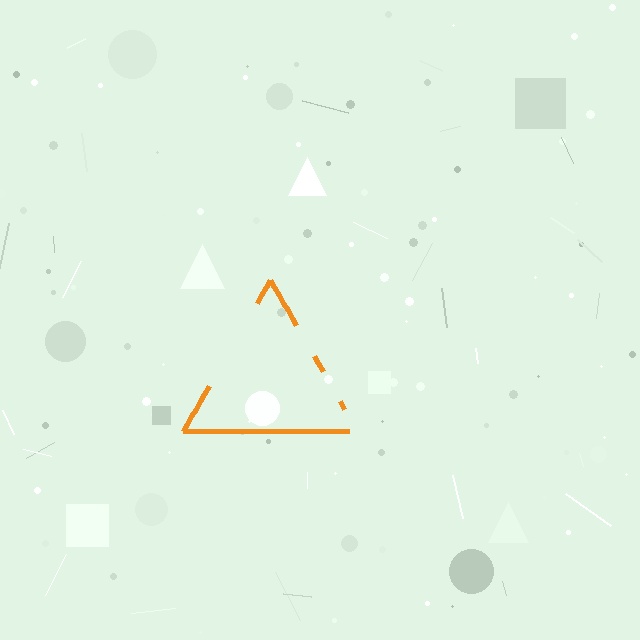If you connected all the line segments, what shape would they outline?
They would outline a triangle.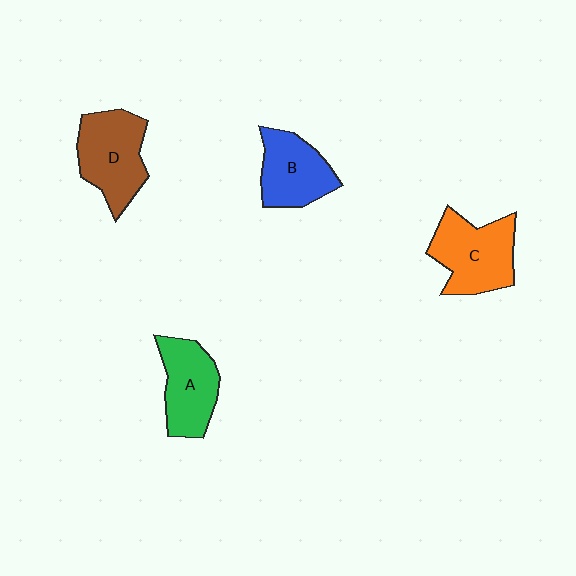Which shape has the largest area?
Shape C (orange).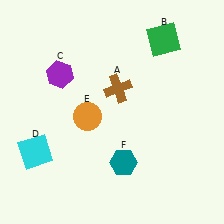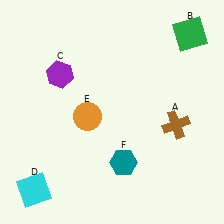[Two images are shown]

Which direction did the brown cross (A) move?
The brown cross (A) moved right.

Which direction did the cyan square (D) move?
The cyan square (D) moved down.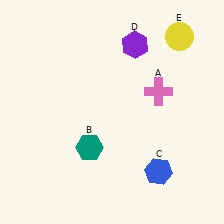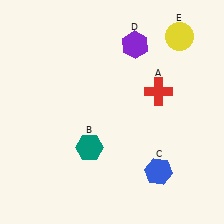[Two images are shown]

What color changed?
The cross (A) changed from pink in Image 1 to red in Image 2.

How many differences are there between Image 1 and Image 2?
There is 1 difference between the two images.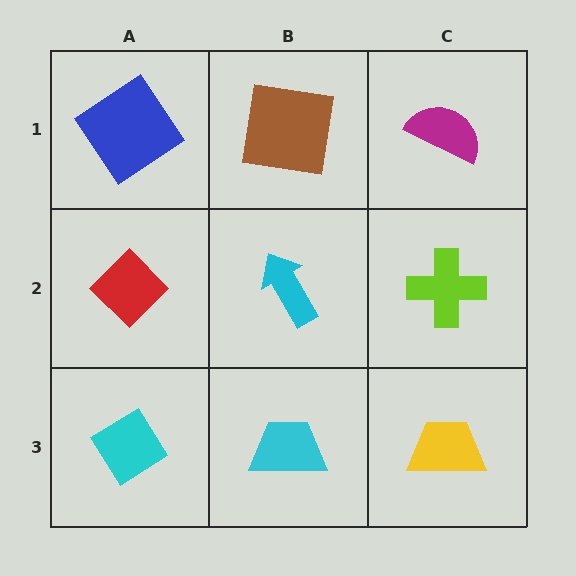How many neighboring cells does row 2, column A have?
3.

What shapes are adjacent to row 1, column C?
A lime cross (row 2, column C), a brown square (row 1, column B).